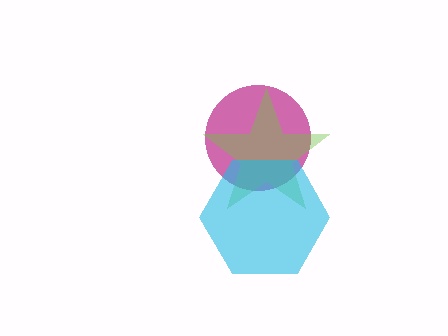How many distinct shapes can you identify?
There are 3 distinct shapes: a magenta circle, a lime star, a cyan hexagon.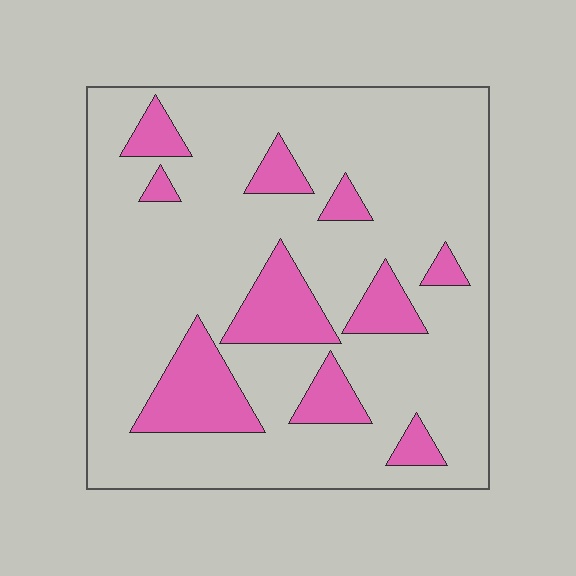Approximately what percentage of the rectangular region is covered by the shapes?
Approximately 20%.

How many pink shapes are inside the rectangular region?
10.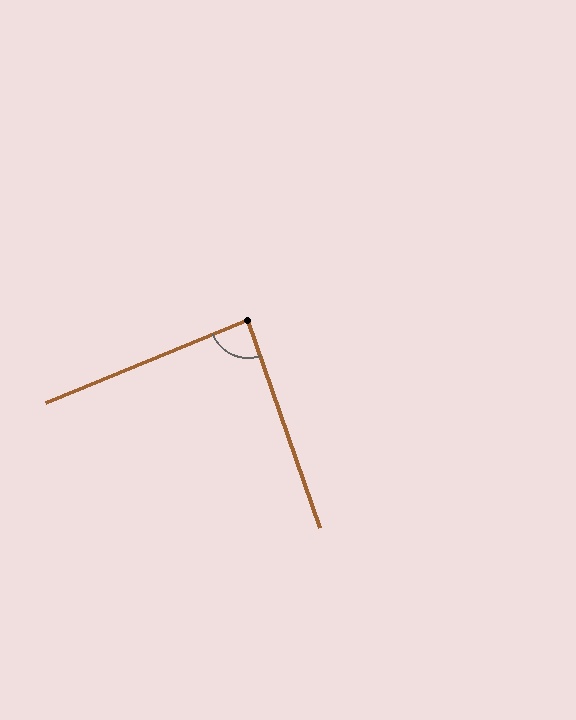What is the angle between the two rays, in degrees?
Approximately 87 degrees.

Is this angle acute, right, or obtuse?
It is approximately a right angle.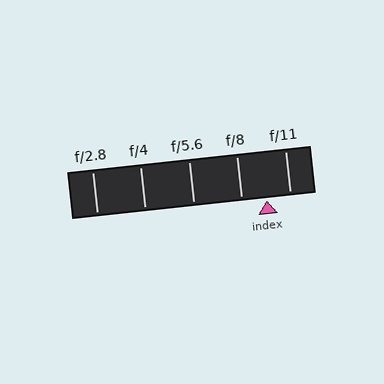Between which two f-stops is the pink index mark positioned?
The index mark is between f/8 and f/11.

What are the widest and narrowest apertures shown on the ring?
The widest aperture shown is f/2.8 and the narrowest is f/11.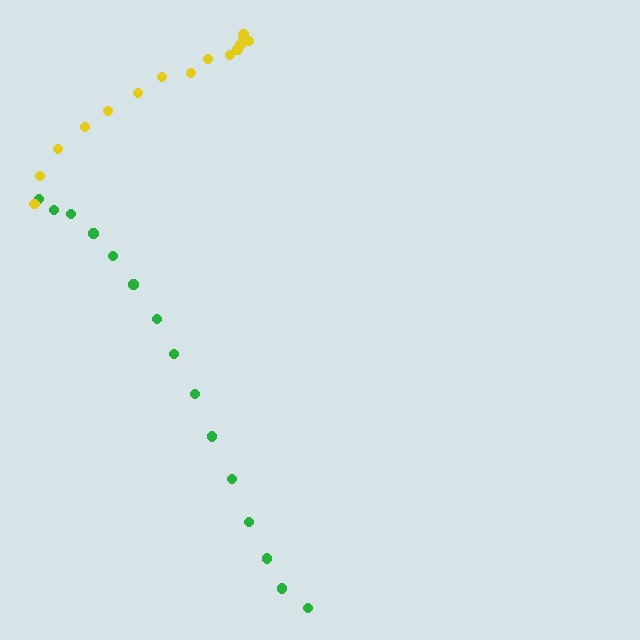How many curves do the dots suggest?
There are 2 distinct paths.